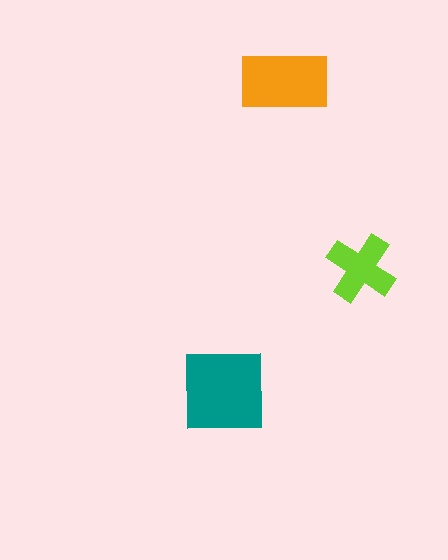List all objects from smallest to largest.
The lime cross, the orange rectangle, the teal square.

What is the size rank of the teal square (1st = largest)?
1st.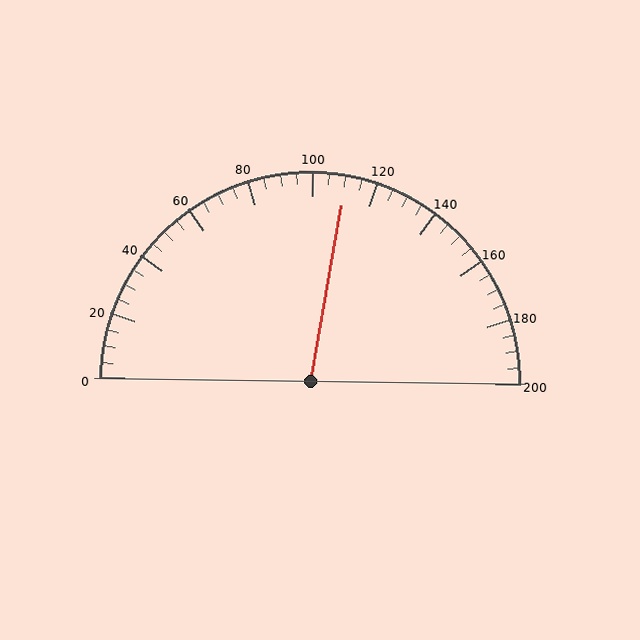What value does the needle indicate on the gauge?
The needle indicates approximately 110.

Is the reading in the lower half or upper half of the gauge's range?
The reading is in the upper half of the range (0 to 200).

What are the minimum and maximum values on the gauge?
The gauge ranges from 0 to 200.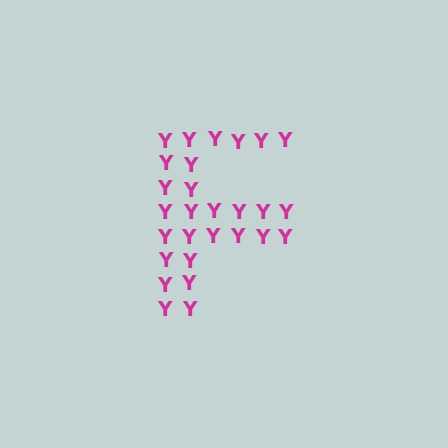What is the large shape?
The large shape is the letter F.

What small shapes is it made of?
It is made of small letter Y's.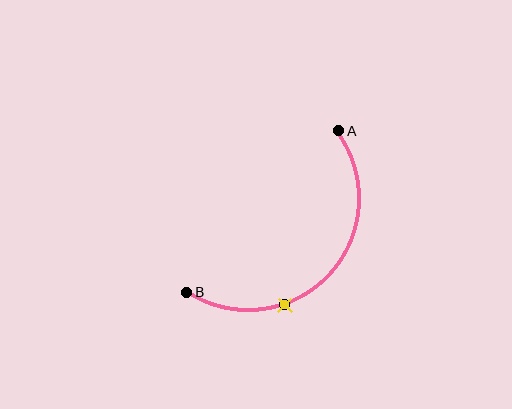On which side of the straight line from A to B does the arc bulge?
The arc bulges below and to the right of the straight line connecting A and B.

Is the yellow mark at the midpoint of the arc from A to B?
No. The yellow mark lies on the arc but is closer to endpoint B. The arc midpoint would be at the point on the curve equidistant along the arc from both A and B.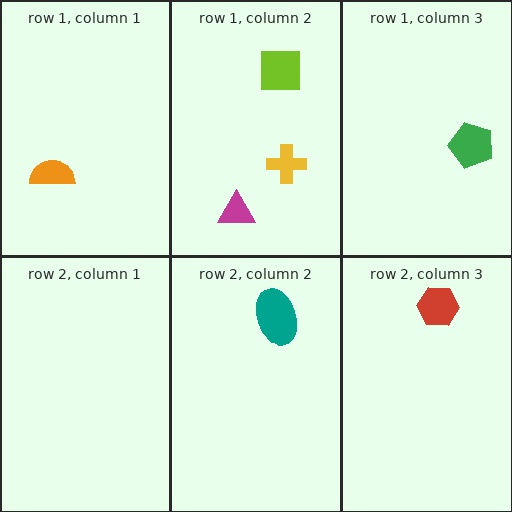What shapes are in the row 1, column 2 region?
The yellow cross, the lime square, the magenta triangle.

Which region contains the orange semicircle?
The row 1, column 1 region.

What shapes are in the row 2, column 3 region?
The red hexagon.